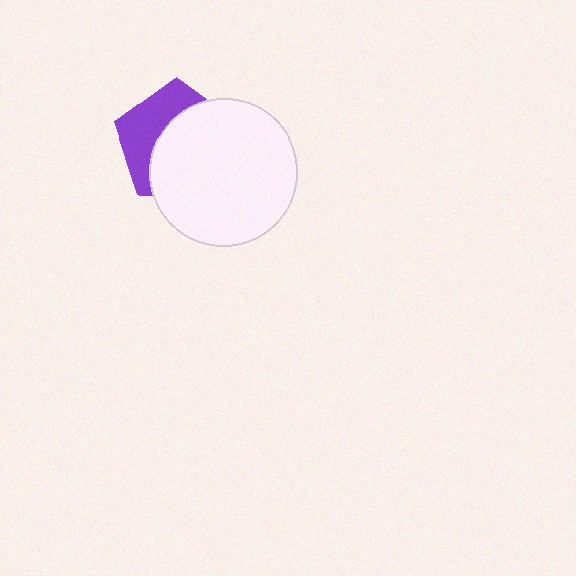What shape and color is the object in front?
The object in front is a white circle.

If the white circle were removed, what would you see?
You would see the complete purple pentagon.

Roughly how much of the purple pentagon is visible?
A small part of it is visible (roughly 39%).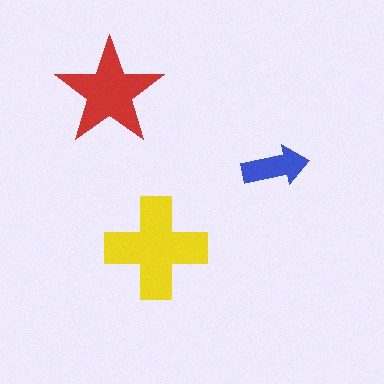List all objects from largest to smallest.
The yellow cross, the red star, the blue arrow.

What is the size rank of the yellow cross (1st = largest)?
1st.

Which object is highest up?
The red star is topmost.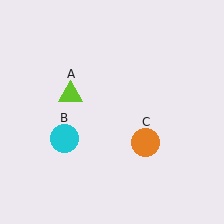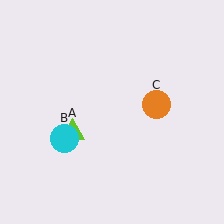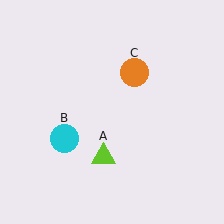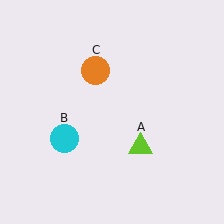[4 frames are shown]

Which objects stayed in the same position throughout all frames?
Cyan circle (object B) remained stationary.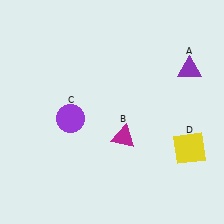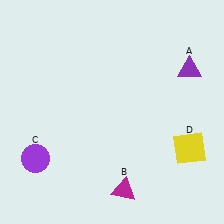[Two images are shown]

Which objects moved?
The objects that moved are: the magenta triangle (B), the purple circle (C).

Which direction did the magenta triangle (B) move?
The magenta triangle (B) moved down.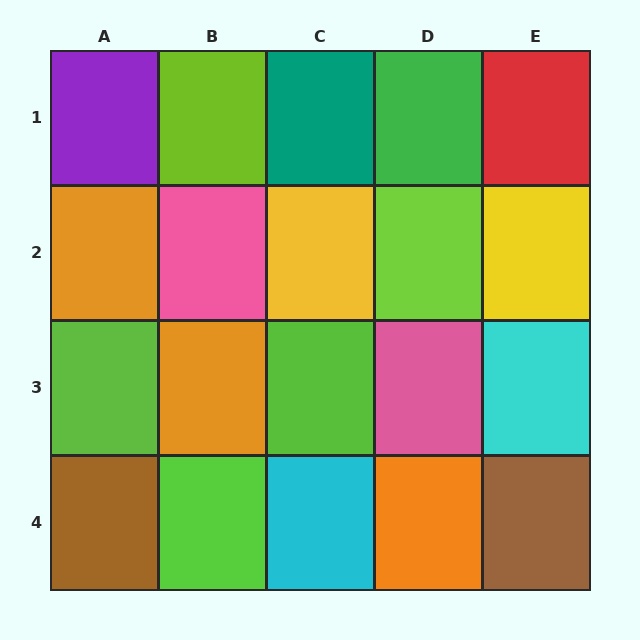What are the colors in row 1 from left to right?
Purple, lime, teal, green, red.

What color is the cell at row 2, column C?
Yellow.